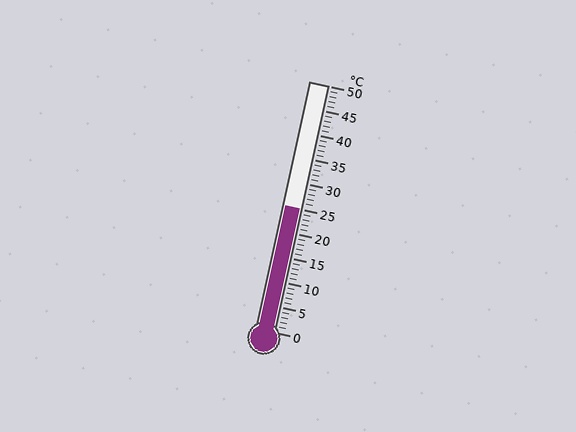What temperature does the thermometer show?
The thermometer shows approximately 25°C.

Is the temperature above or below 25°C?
The temperature is at 25°C.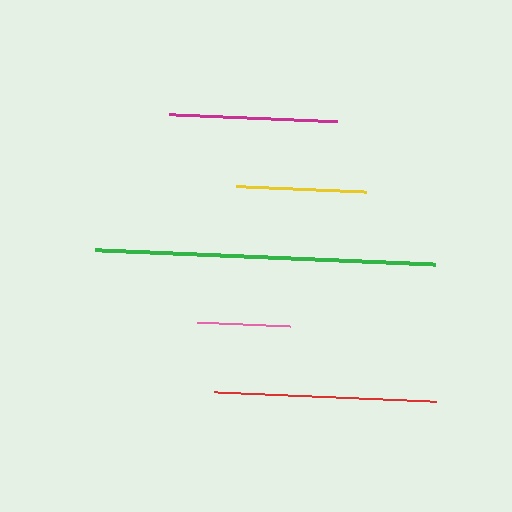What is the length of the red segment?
The red segment is approximately 221 pixels long.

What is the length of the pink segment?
The pink segment is approximately 93 pixels long.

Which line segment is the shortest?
The pink line is the shortest at approximately 93 pixels.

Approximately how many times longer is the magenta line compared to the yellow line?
The magenta line is approximately 1.3 times the length of the yellow line.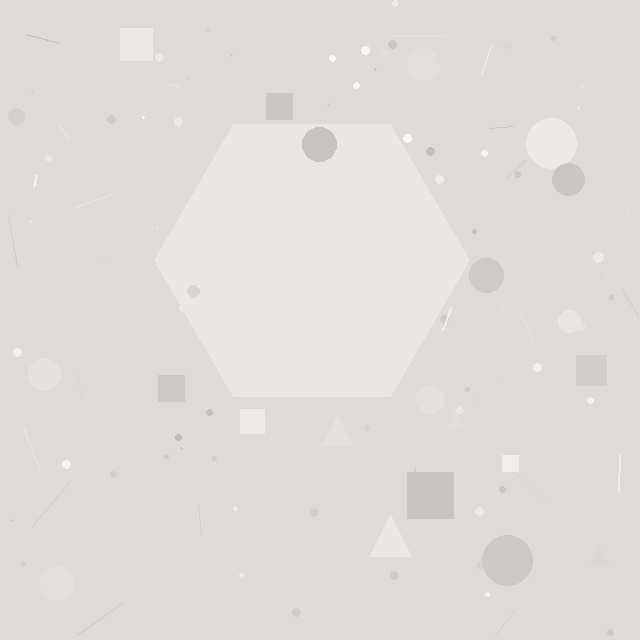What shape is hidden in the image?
A hexagon is hidden in the image.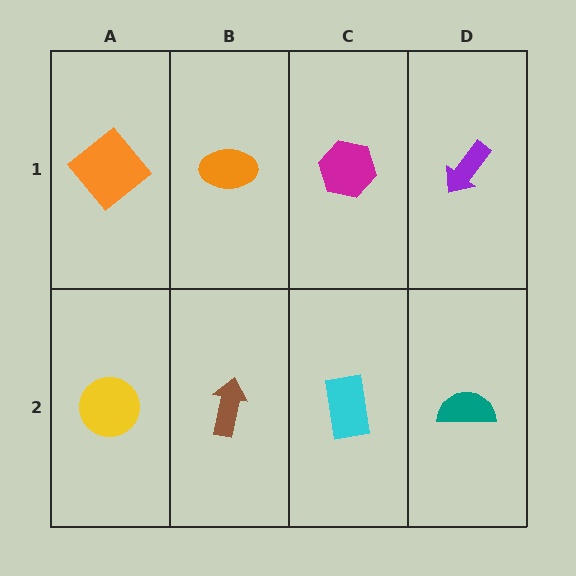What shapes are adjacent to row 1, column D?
A teal semicircle (row 2, column D), a magenta hexagon (row 1, column C).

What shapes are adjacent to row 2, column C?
A magenta hexagon (row 1, column C), a brown arrow (row 2, column B), a teal semicircle (row 2, column D).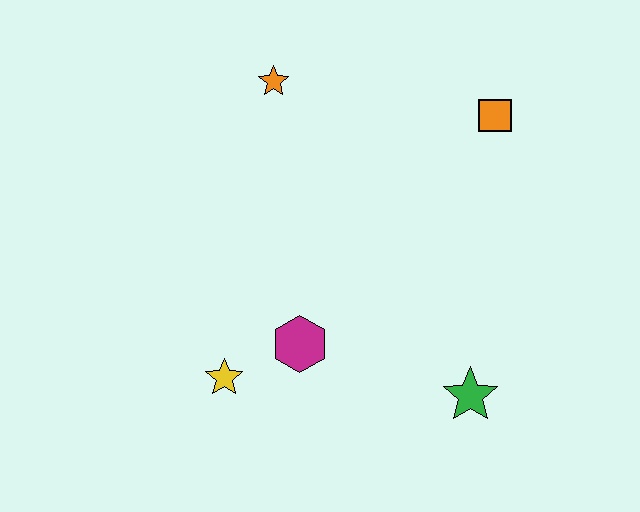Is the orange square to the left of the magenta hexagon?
No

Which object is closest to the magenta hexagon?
The yellow star is closest to the magenta hexagon.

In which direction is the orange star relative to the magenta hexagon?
The orange star is above the magenta hexagon.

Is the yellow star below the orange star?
Yes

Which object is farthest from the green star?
The orange star is farthest from the green star.